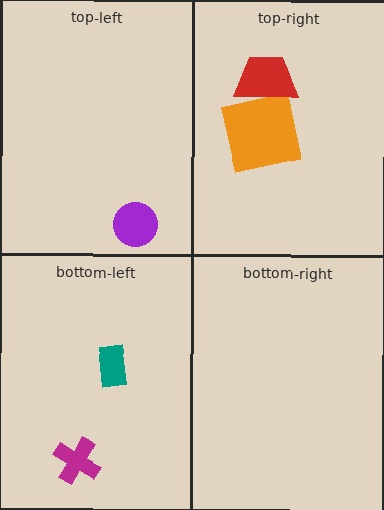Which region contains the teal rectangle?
The bottom-left region.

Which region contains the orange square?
The top-right region.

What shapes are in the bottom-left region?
The magenta cross, the teal rectangle.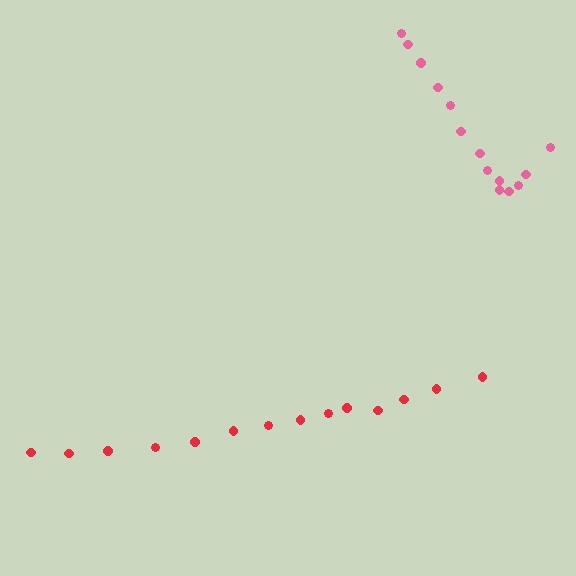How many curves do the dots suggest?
There are 2 distinct paths.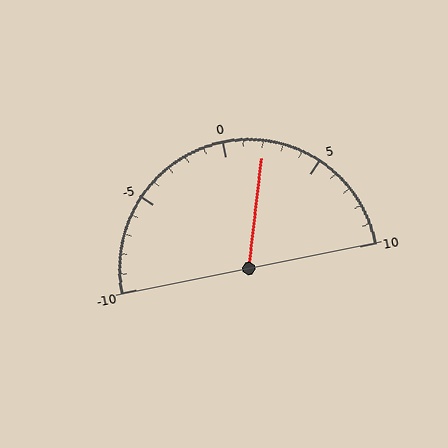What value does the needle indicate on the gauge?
The needle indicates approximately 2.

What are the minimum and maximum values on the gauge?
The gauge ranges from -10 to 10.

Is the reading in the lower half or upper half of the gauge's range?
The reading is in the upper half of the range (-10 to 10).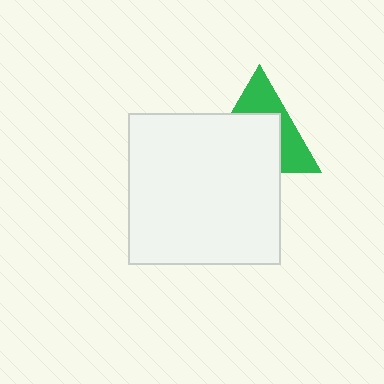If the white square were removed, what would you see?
You would see the complete green triangle.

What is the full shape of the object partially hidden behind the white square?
The partially hidden object is a green triangle.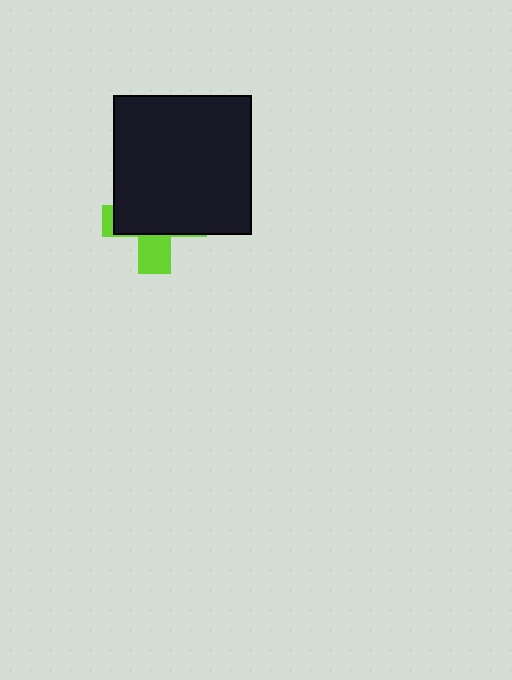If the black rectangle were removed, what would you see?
You would see the complete lime cross.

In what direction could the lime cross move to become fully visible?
The lime cross could move down. That would shift it out from behind the black rectangle entirely.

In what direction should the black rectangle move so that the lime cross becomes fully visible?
The black rectangle should move up. That is the shortest direction to clear the overlap and leave the lime cross fully visible.